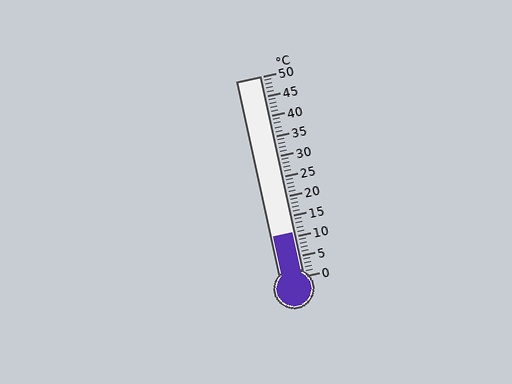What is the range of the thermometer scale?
The thermometer scale ranges from 0°C to 50°C.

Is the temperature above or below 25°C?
The temperature is below 25°C.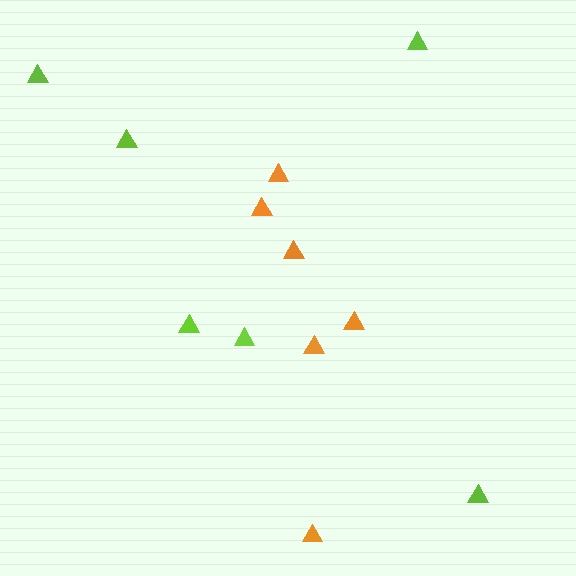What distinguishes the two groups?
There are 2 groups: one group of lime triangles (6) and one group of orange triangles (6).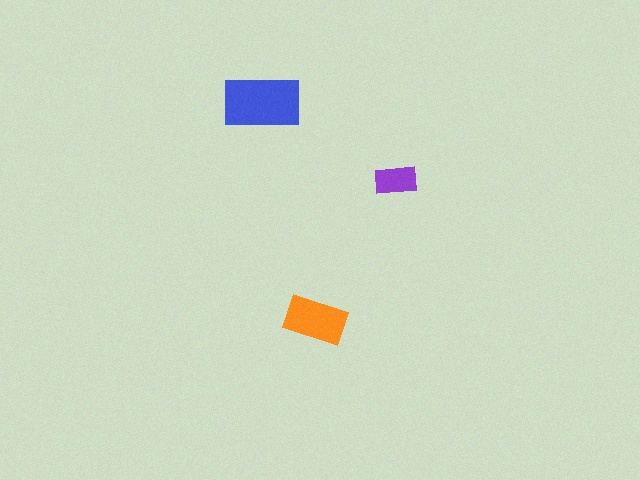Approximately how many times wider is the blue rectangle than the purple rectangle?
About 2 times wider.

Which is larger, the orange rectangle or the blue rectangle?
The blue one.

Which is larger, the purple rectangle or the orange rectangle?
The orange one.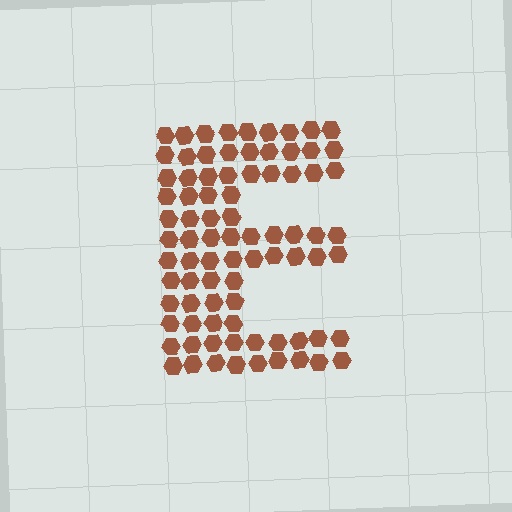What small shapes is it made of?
It is made of small hexagons.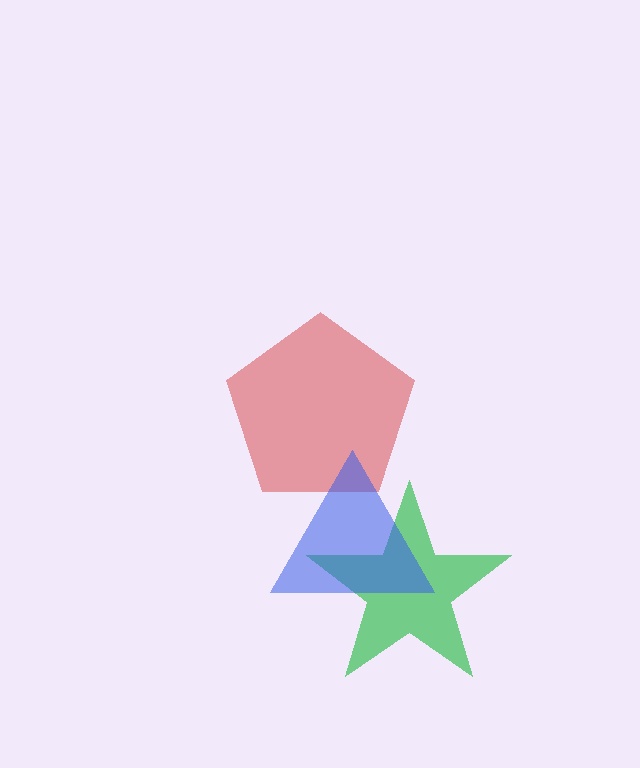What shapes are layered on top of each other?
The layered shapes are: a red pentagon, a green star, a blue triangle.